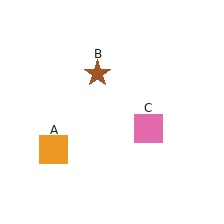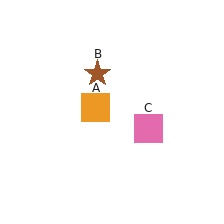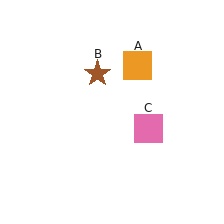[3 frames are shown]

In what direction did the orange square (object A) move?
The orange square (object A) moved up and to the right.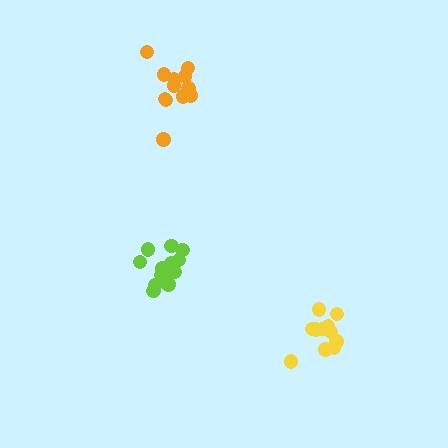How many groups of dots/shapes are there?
There are 3 groups.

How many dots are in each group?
Group 1: 13 dots, Group 2: 13 dots, Group 3: 11 dots (37 total).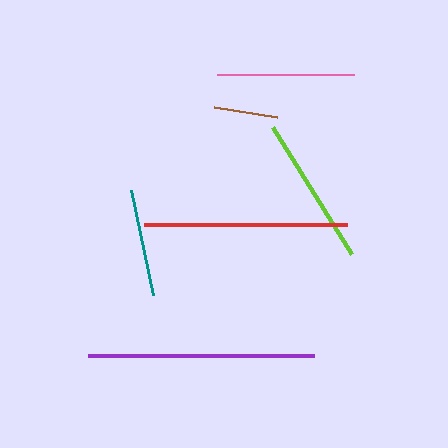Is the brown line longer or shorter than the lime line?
The lime line is longer than the brown line.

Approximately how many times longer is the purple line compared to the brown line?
The purple line is approximately 3.6 times the length of the brown line.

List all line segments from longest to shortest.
From longest to shortest: purple, red, lime, pink, teal, brown.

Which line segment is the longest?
The purple line is the longest at approximately 226 pixels.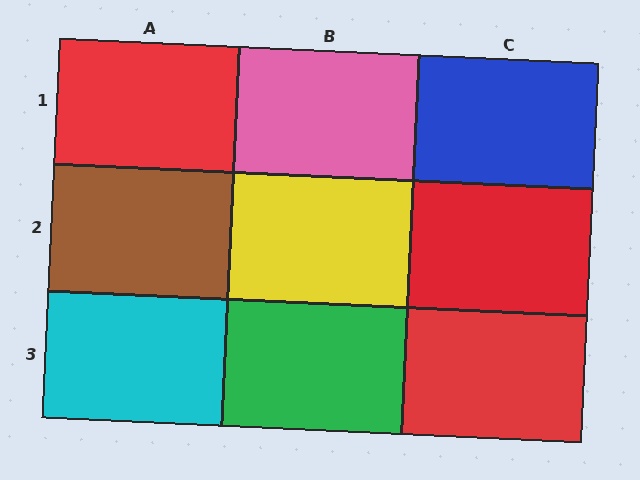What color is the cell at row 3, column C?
Red.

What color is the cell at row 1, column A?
Red.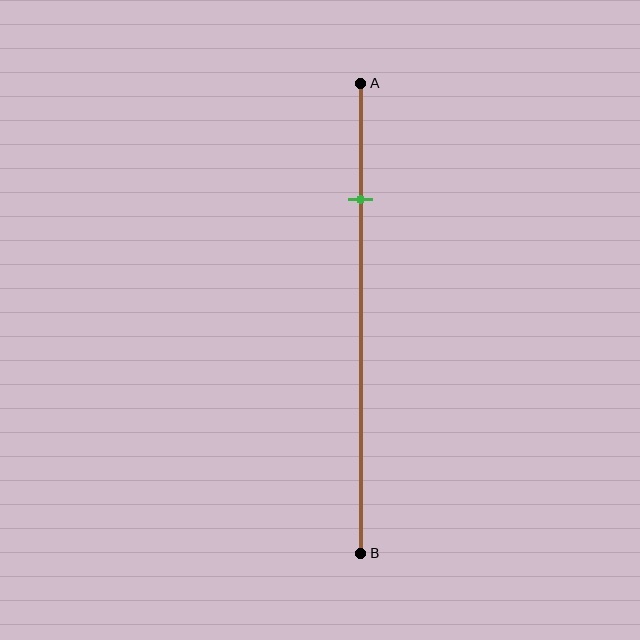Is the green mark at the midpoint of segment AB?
No, the mark is at about 25% from A, not at the 50% midpoint.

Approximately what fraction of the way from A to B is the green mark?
The green mark is approximately 25% of the way from A to B.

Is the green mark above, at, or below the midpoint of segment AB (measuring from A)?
The green mark is above the midpoint of segment AB.